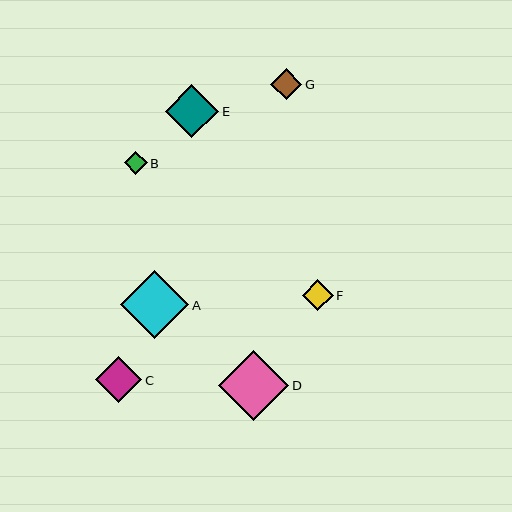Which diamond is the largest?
Diamond D is the largest with a size of approximately 70 pixels.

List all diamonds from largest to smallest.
From largest to smallest: D, A, E, C, G, F, B.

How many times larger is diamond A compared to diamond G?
Diamond A is approximately 2.2 times the size of diamond G.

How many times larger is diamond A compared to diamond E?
Diamond A is approximately 1.3 times the size of diamond E.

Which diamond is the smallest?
Diamond B is the smallest with a size of approximately 23 pixels.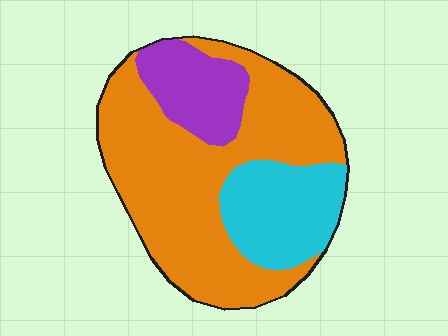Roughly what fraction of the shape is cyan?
Cyan covers roughly 20% of the shape.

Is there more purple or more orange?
Orange.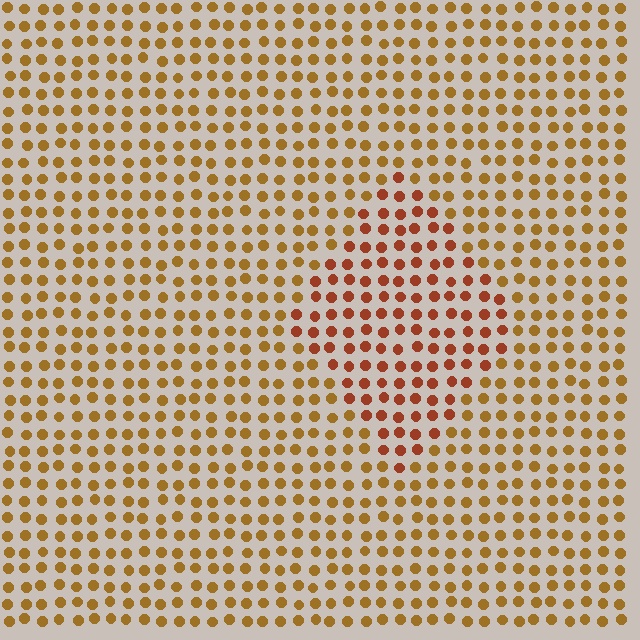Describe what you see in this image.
The image is filled with small brown elements in a uniform arrangement. A diamond-shaped region is visible where the elements are tinted to a slightly different hue, forming a subtle color boundary.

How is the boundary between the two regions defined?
The boundary is defined purely by a slight shift in hue (about 27 degrees). Spacing, size, and orientation are identical on both sides.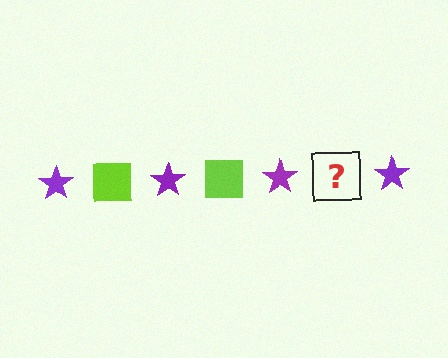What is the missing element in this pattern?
The missing element is a lime square.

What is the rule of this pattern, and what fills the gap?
The rule is that the pattern alternates between purple star and lime square. The gap should be filled with a lime square.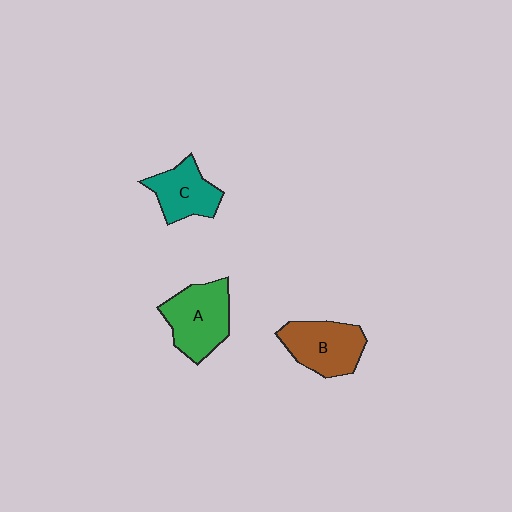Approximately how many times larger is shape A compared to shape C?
Approximately 1.3 times.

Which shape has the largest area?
Shape A (green).